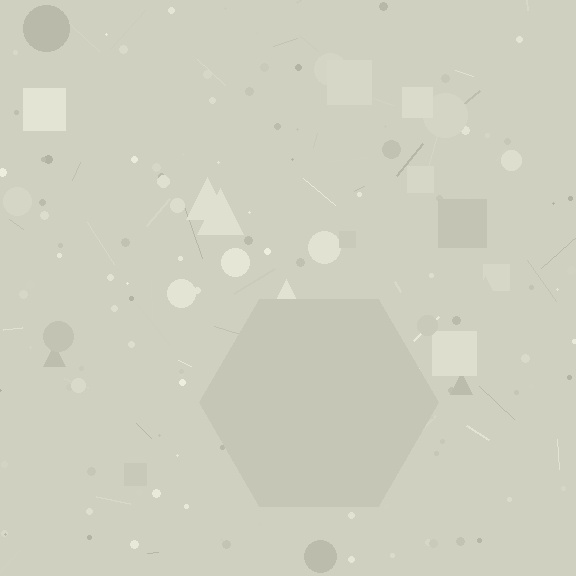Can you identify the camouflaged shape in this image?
The camouflaged shape is a hexagon.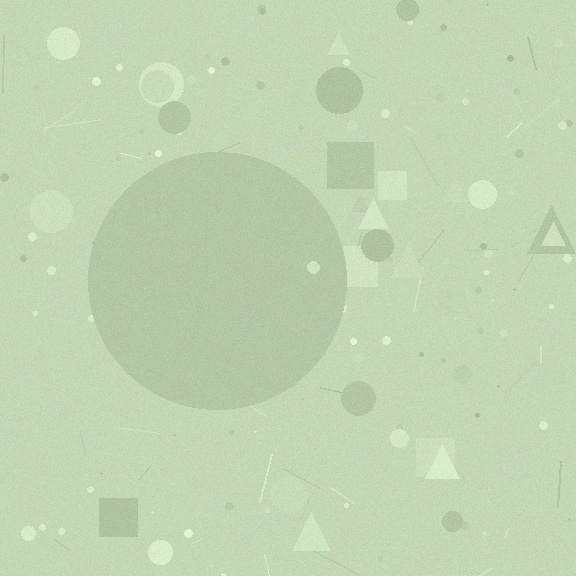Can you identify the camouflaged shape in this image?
The camouflaged shape is a circle.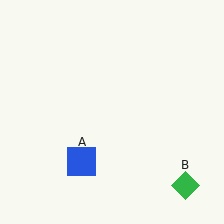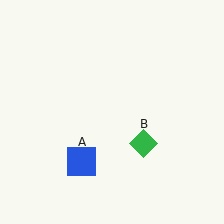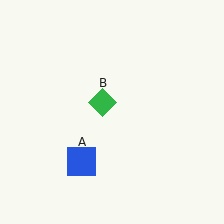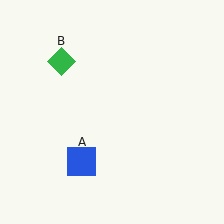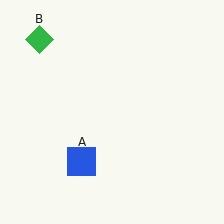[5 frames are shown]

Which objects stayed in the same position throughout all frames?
Blue square (object A) remained stationary.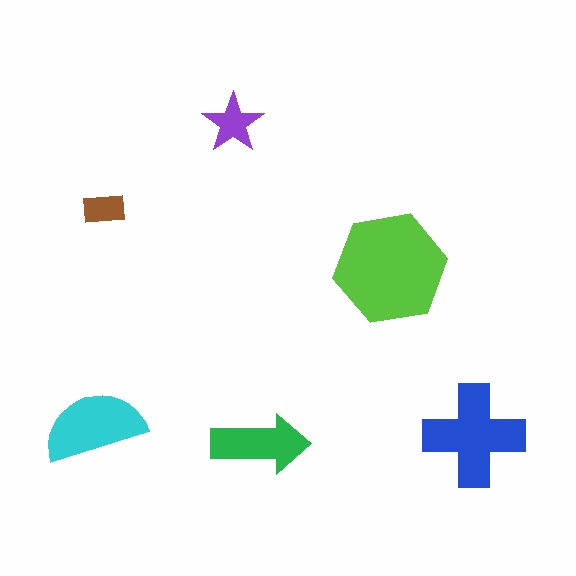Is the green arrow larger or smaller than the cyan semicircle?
Smaller.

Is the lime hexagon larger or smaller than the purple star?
Larger.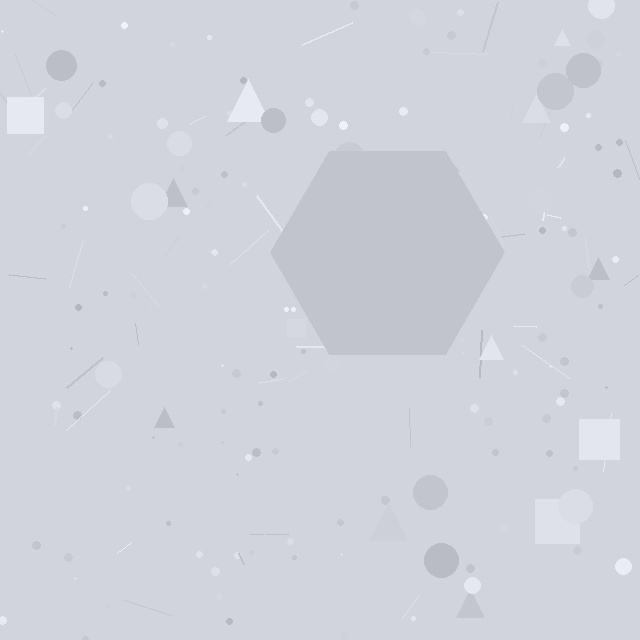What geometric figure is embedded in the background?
A hexagon is embedded in the background.